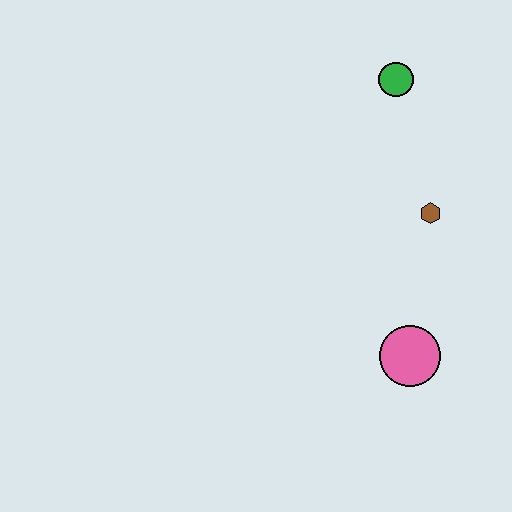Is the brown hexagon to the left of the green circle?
No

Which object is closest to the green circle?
The brown hexagon is closest to the green circle.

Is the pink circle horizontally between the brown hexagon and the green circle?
Yes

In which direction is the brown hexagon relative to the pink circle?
The brown hexagon is above the pink circle.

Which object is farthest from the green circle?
The pink circle is farthest from the green circle.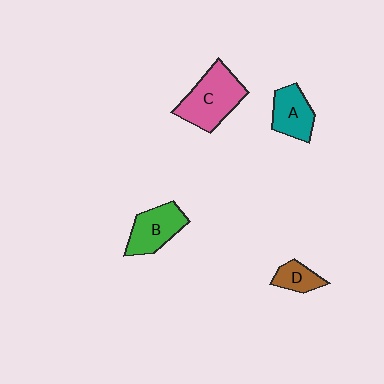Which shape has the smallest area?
Shape D (brown).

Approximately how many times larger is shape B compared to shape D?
Approximately 1.8 times.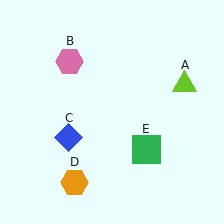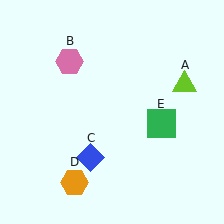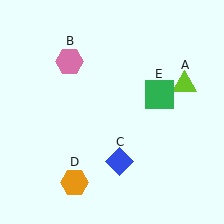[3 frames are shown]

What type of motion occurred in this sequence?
The blue diamond (object C), green square (object E) rotated counterclockwise around the center of the scene.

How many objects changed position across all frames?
2 objects changed position: blue diamond (object C), green square (object E).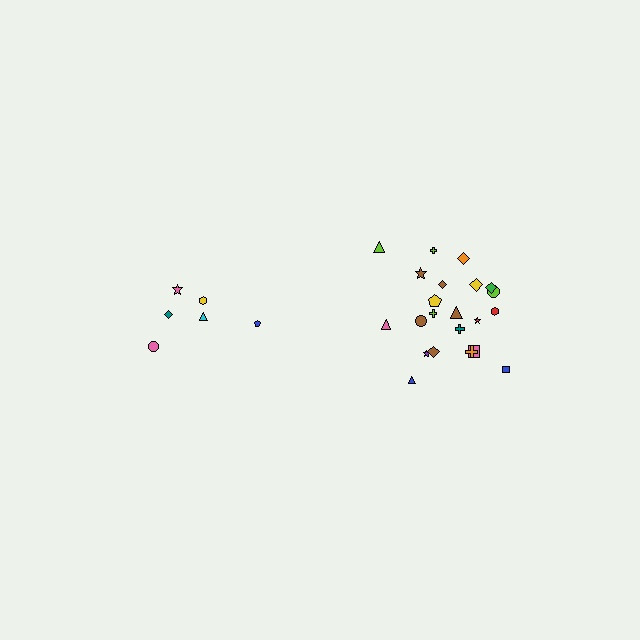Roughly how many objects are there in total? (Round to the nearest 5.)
Roughly 30 objects in total.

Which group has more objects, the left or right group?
The right group.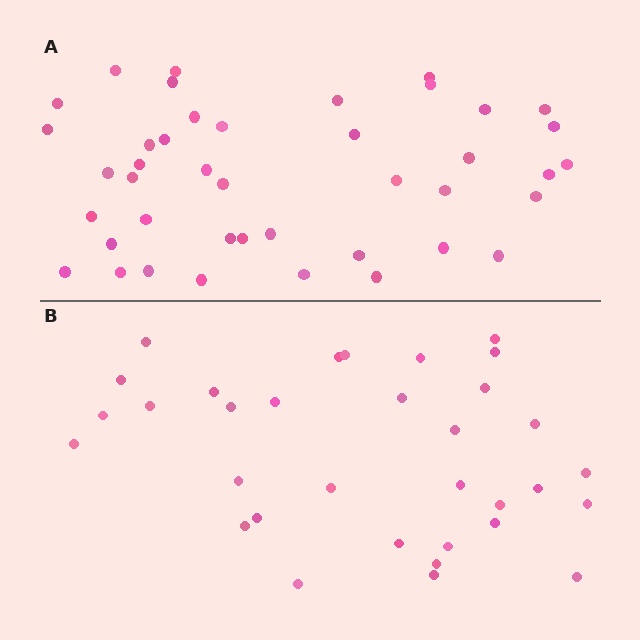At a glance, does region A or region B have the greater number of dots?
Region A (the top region) has more dots.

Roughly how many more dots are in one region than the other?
Region A has roughly 8 or so more dots than region B.